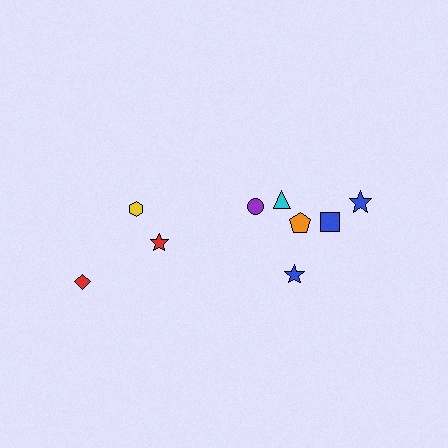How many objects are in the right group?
There are 6 objects.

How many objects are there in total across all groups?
There are 9 objects.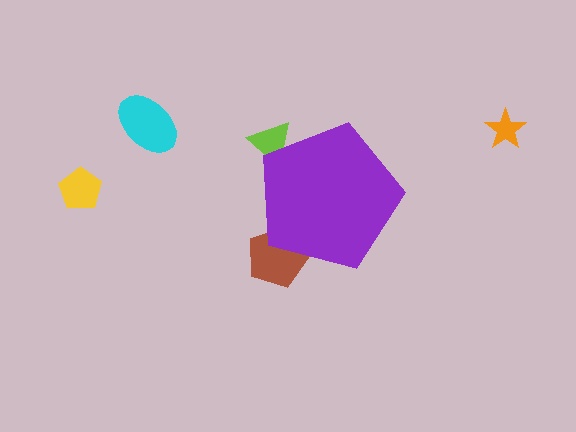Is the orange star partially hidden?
No, the orange star is fully visible.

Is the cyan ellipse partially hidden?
No, the cyan ellipse is fully visible.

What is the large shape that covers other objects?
A purple pentagon.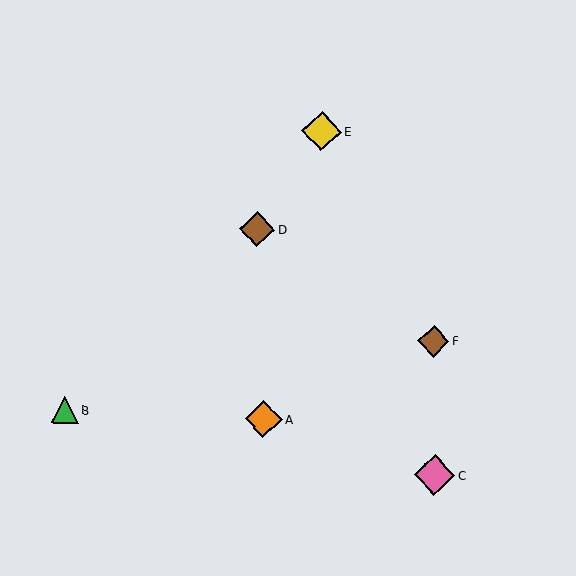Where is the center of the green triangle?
The center of the green triangle is at (65, 410).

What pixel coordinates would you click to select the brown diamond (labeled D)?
Click at (257, 229) to select the brown diamond D.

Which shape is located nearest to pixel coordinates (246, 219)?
The brown diamond (labeled D) at (257, 229) is nearest to that location.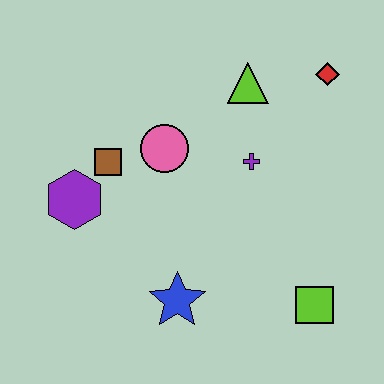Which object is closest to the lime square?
The blue star is closest to the lime square.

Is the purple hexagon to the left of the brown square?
Yes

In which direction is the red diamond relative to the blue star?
The red diamond is above the blue star.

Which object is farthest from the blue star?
The red diamond is farthest from the blue star.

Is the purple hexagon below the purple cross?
Yes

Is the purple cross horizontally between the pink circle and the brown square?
No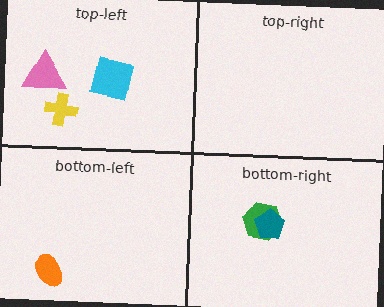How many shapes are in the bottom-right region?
2.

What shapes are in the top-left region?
The cyan square, the pink triangle, the yellow cross.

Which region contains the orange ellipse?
The bottom-left region.